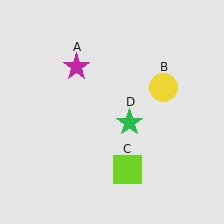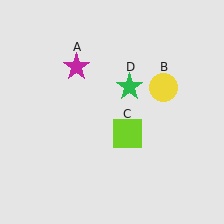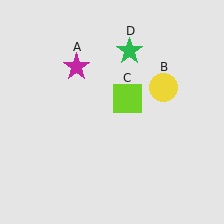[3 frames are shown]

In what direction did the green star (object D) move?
The green star (object D) moved up.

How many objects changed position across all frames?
2 objects changed position: lime square (object C), green star (object D).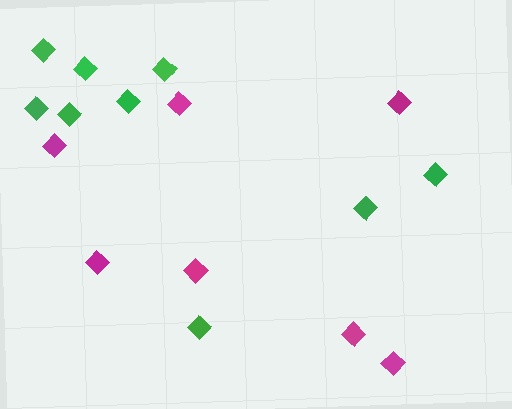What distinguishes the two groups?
There are 2 groups: one group of green diamonds (9) and one group of magenta diamonds (7).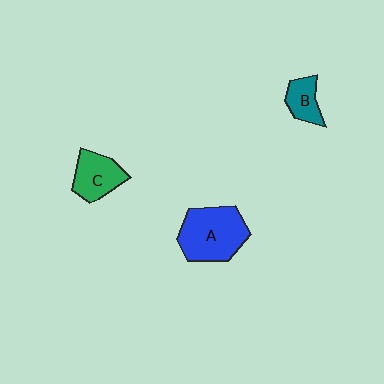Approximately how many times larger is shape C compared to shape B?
Approximately 1.5 times.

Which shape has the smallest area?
Shape B (teal).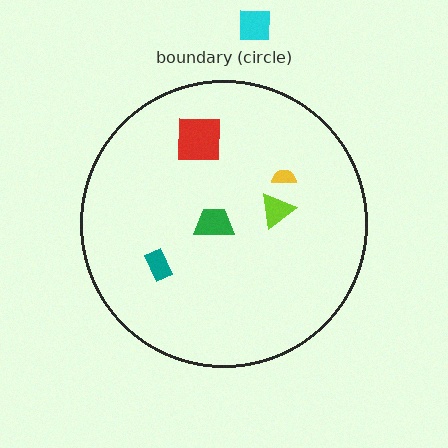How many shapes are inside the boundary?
5 inside, 1 outside.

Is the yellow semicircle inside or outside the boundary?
Inside.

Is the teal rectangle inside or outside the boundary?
Inside.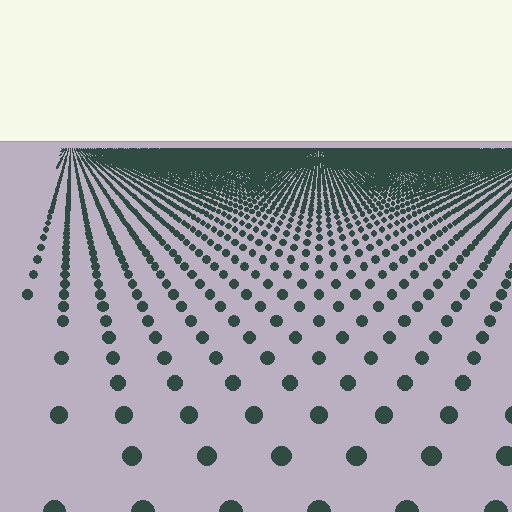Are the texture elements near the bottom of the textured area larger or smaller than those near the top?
Larger. Near the bottom, elements are closer to the viewer and appear at a bigger on-screen size.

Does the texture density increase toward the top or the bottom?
Density increases toward the top.